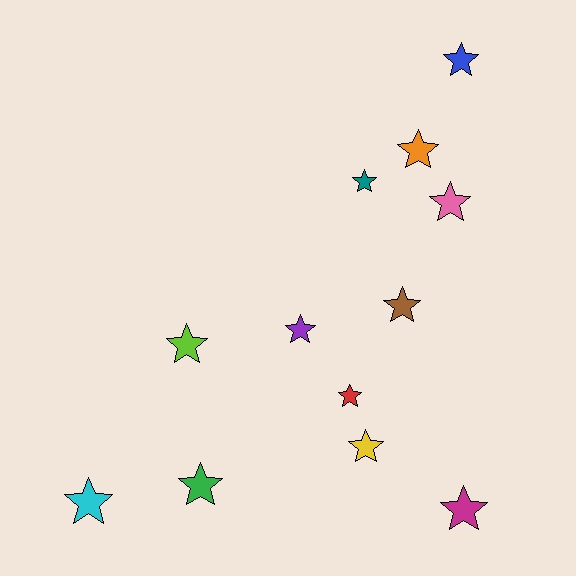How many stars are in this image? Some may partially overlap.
There are 12 stars.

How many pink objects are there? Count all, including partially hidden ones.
There is 1 pink object.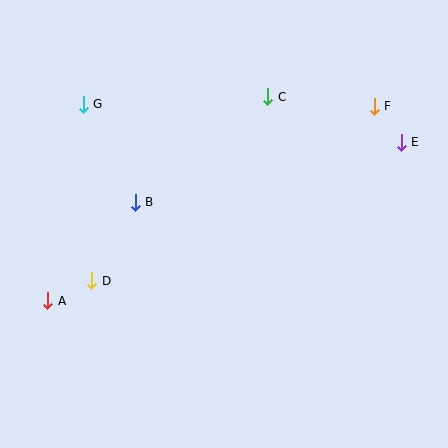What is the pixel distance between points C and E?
The distance between C and E is 141 pixels.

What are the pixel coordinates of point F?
Point F is at (374, 106).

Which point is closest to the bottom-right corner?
Point E is closest to the bottom-right corner.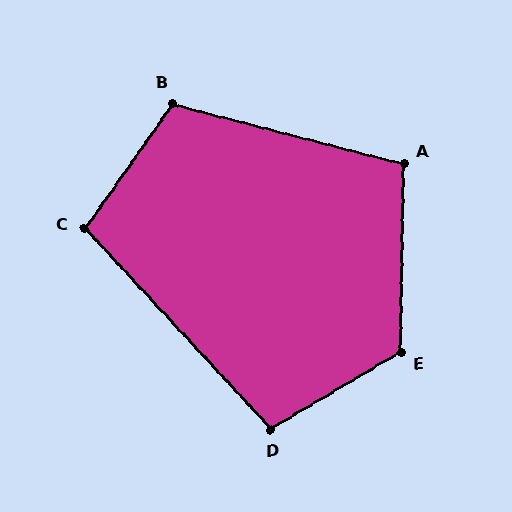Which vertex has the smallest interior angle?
C, at approximately 102 degrees.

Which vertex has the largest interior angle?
E, at approximately 121 degrees.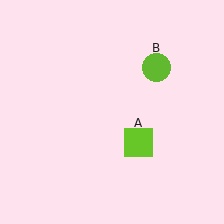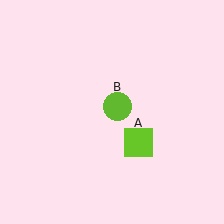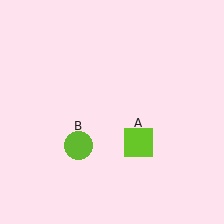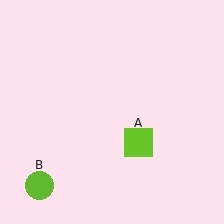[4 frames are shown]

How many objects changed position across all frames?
1 object changed position: lime circle (object B).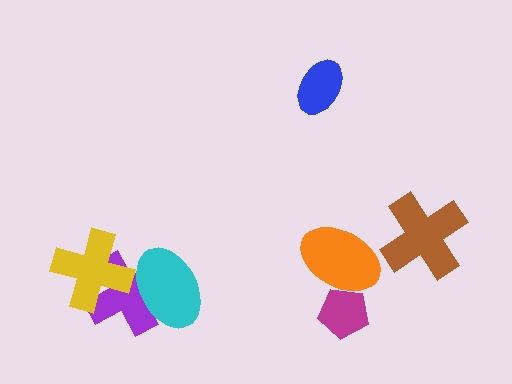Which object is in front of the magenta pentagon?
The orange ellipse is in front of the magenta pentagon.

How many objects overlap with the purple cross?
2 objects overlap with the purple cross.